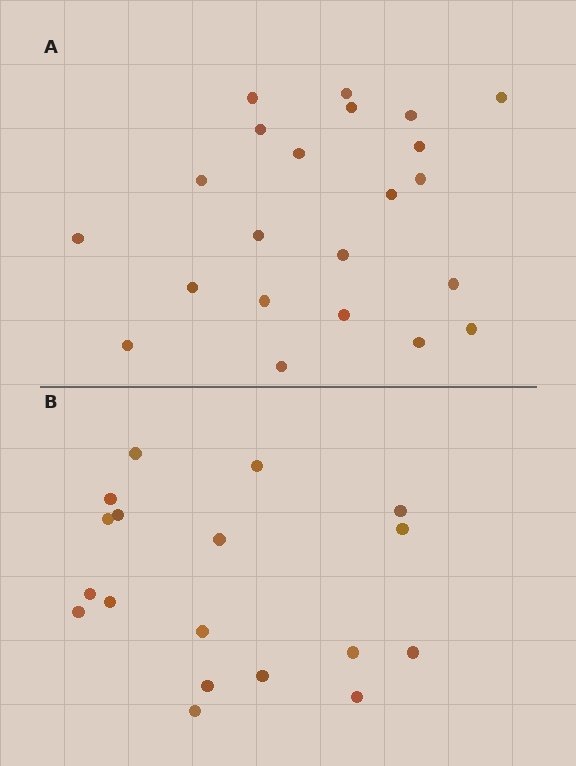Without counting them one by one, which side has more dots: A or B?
Region A (the top region) has more dots.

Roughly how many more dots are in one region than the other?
Region A has about 4 more dots than region B.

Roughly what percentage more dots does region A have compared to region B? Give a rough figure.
About 20% more.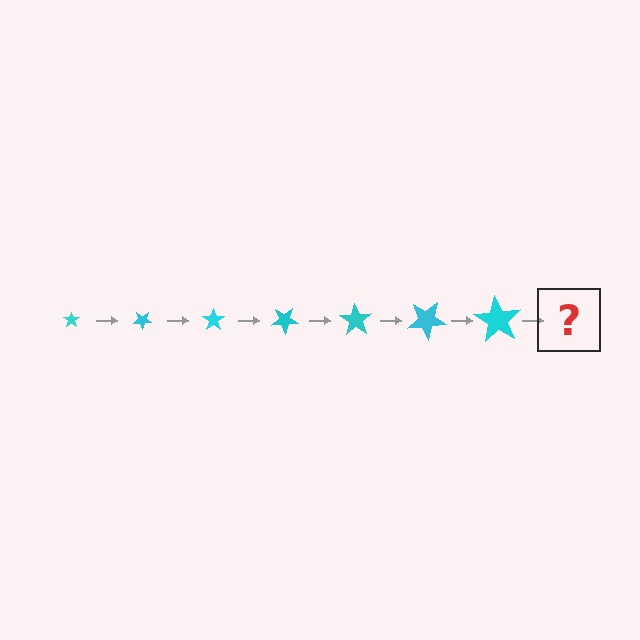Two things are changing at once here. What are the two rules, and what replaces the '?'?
The two rules are that the star grows larger each step and it rotates 35 degrees each step. The '?' should be a star, larger than the previous one and rotated 245 degrees from the start.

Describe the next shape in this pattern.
It should be a star, larger than the previous one and rotated 245 degrees from the start.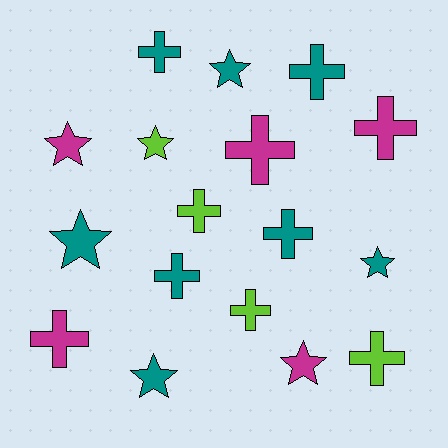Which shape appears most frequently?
Cross, with 10 objects.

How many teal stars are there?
There are 4 teal stars.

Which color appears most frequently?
Teal, with 8 objects.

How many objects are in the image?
There are 17 objects.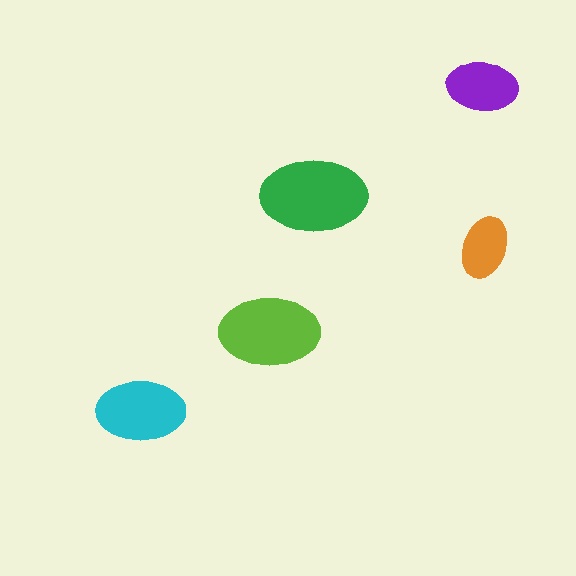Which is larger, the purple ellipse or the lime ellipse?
The lime one.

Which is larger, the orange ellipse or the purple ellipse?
The purple one.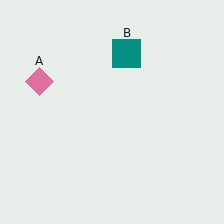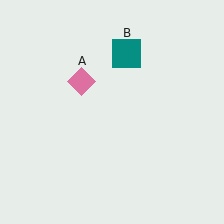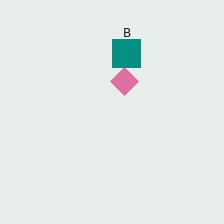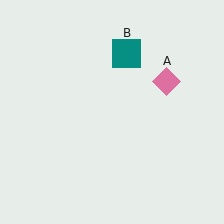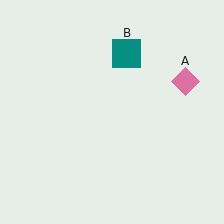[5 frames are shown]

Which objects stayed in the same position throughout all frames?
Teal square (object B) remained stationary.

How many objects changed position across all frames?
1 object changed position: pink diamond (object A).